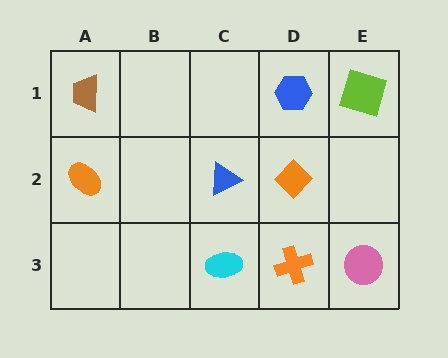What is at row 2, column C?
A blue triangle.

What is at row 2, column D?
An orange diamond.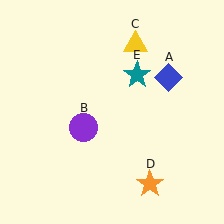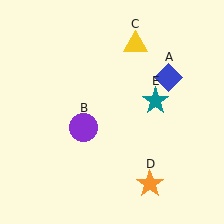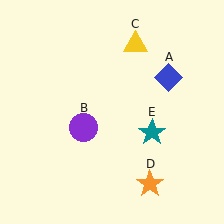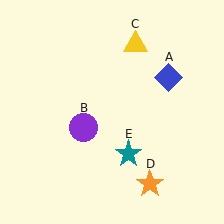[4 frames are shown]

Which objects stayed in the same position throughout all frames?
Blue diamond (object A) and purple circle (object B) and yellow triangle (object C) and orange star (object D) remained stationary.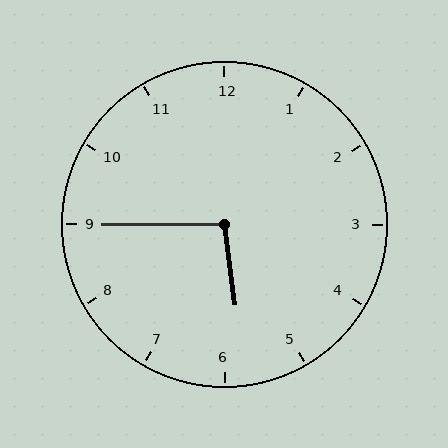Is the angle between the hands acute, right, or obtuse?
It is obtuse.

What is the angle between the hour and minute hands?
Approximately 98 degrees.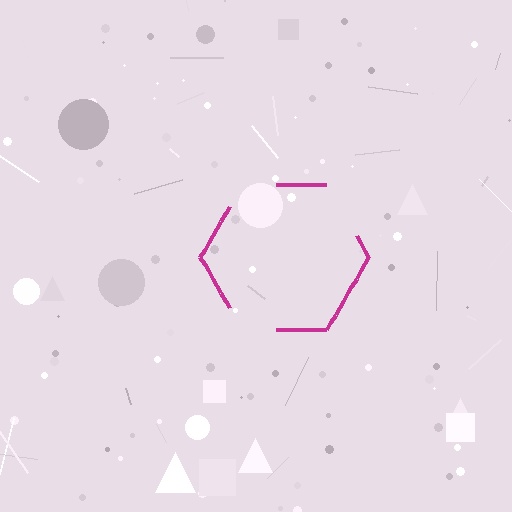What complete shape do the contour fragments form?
The contour fragments form a hexagon.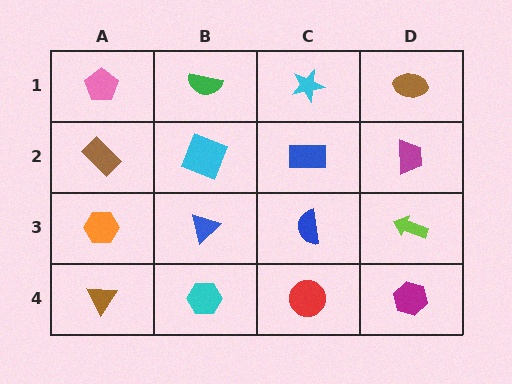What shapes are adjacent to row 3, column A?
A brown rectangle (row 2, column A), a brown triangle (row 4, column A), a blue triangle (row 3, column B).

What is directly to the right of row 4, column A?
A cyan hexagon.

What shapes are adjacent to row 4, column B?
A blue triangle (row 3, column B), a brown triangle (row 4, column A), a red circle (row 4, column C).